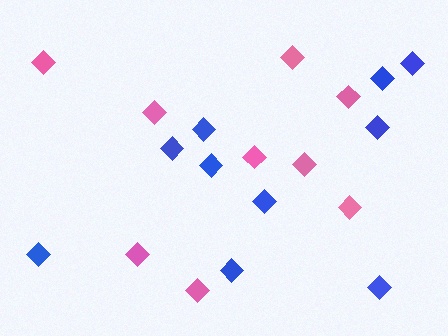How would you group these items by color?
There are 2 groups: one group of pink diamonds (9) and one group of blue diamonds (10).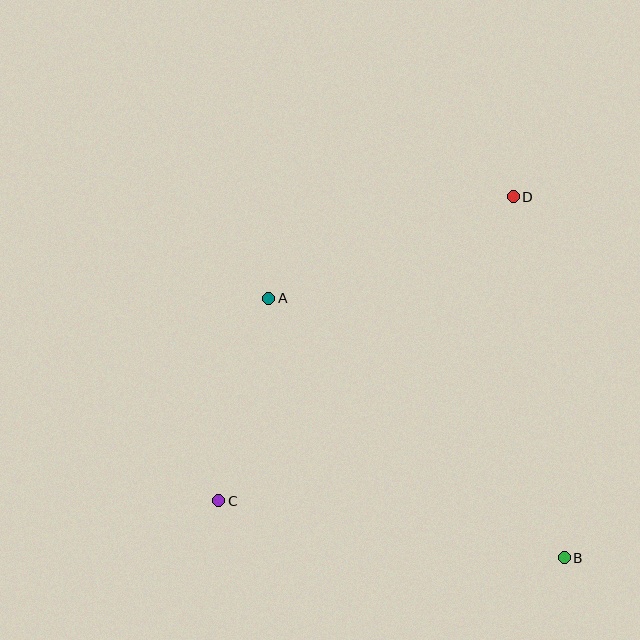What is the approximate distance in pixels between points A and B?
The distance between A and B is approximately 393 pixels.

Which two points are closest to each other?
Points A and C are closest to each other.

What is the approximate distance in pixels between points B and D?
The distance between B and D is approximately 365 pixels.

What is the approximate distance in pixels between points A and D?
The distance between A and D is approximately 265 pixels.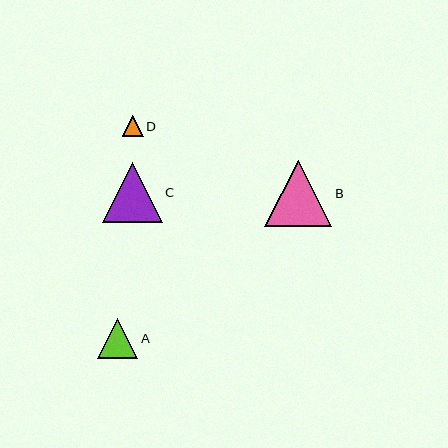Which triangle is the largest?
Triangle B is the largest with a size of approximately 67 pixels.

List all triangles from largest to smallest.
From largest to smallest: B, C, A, D.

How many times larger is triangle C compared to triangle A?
Triangle C is approximately 1.5 times the size of triangle A.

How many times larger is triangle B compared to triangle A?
Triangle B is approximately 1.7 times the size of triangle A.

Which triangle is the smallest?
Triangle D is the smallest with a size of approximately 21 pixels.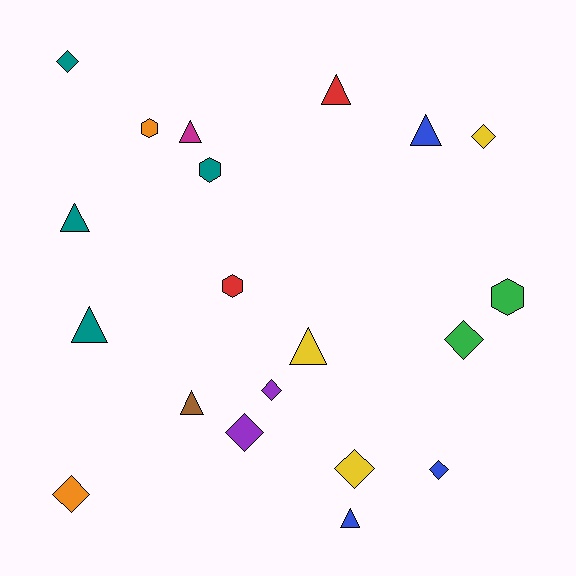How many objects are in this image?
There are 20 objects.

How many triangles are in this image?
There are 8 triangles.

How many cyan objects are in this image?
There are no cyan objects.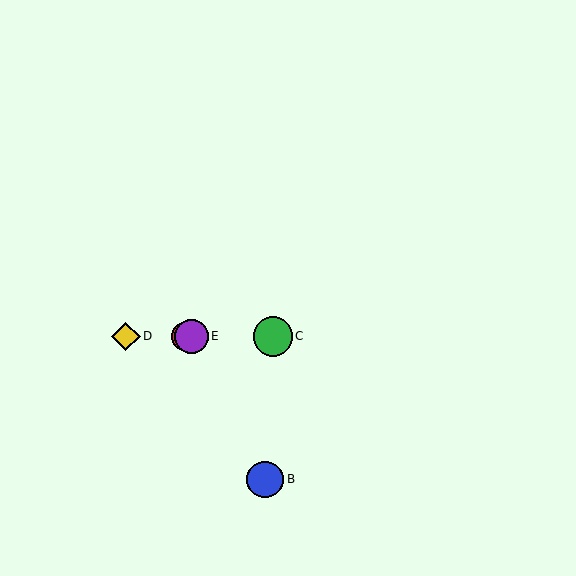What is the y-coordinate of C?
Object C is at y≈337.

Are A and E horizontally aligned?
Yes, both are at y≈337.